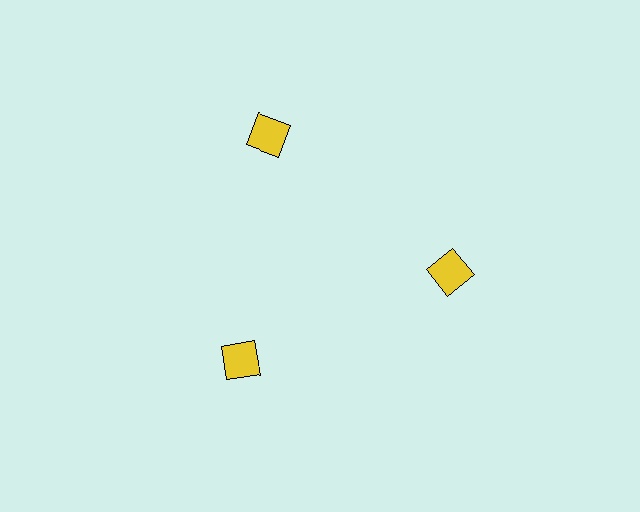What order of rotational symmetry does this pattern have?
This pattern has 3-fold rotational symmetry.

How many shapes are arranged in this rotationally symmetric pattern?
There are 3 shapes, arranged in 3 groups of 1.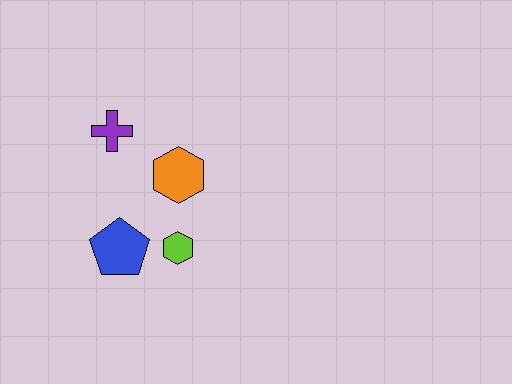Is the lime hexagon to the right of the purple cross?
Yes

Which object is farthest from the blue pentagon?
The purple cross is farthest from the blue pentagon.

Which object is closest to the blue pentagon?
The lime hexagon is closest to the blue pentagon.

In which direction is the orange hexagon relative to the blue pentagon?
The orange hexagon is above the blue pentagon.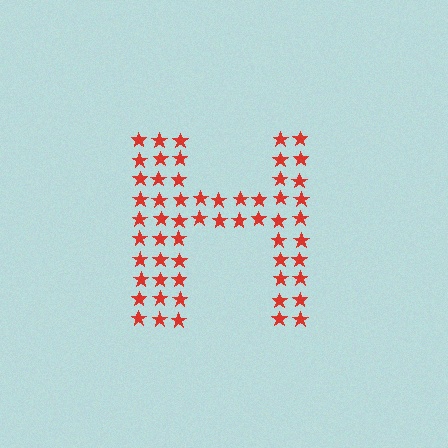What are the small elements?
The small elements are stars.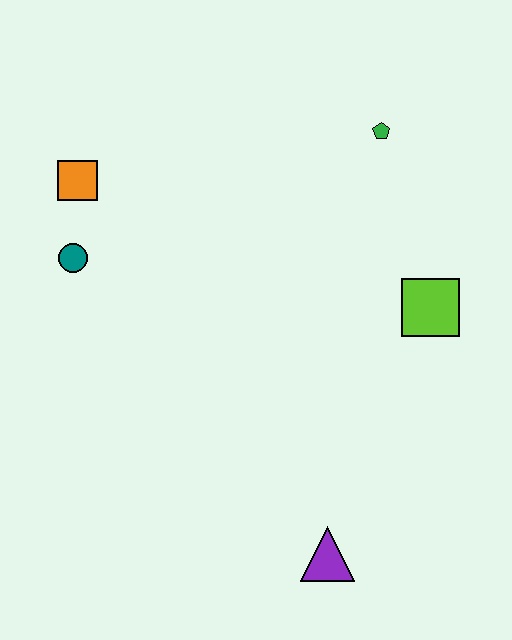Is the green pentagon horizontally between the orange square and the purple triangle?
No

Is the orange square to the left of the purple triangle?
Yes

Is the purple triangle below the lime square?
Yes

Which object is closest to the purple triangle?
The lime square is closest to the purple triangle.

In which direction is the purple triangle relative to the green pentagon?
The purple triangle is below the green pentagon.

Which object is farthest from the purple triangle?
The orange square is farthest from the purple triangle.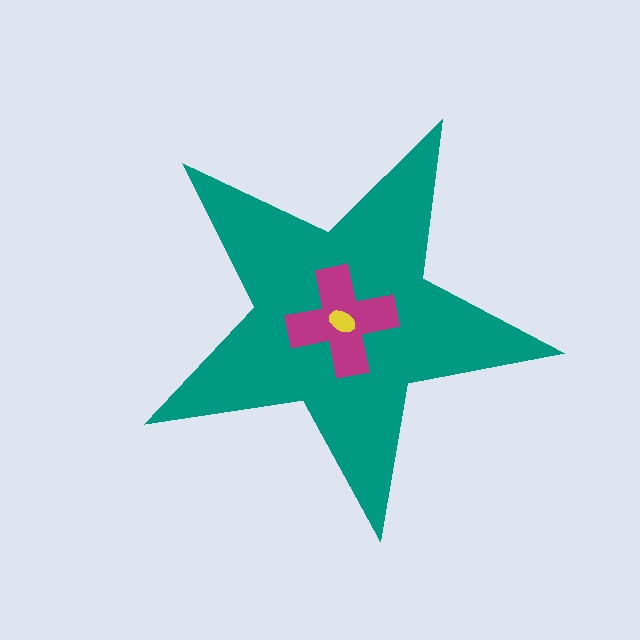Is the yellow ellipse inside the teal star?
Yes.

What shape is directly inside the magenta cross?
The yellow ellipse.